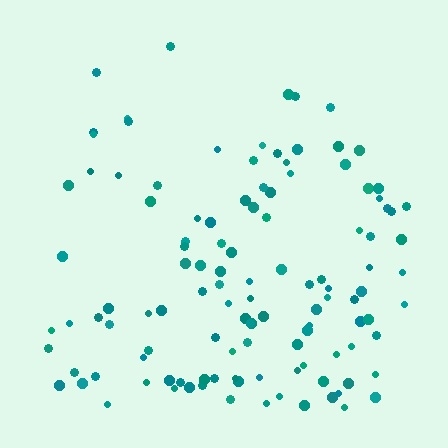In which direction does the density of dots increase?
From top to bottom, with the bottom side densest.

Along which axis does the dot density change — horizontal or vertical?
Vertical.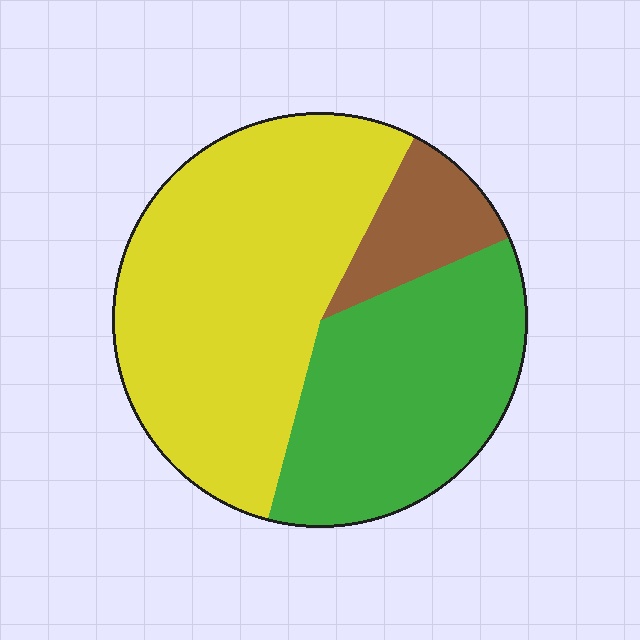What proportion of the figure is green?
Green covers roughly 35% of the figure.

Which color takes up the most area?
Yellow, at roughly 55%.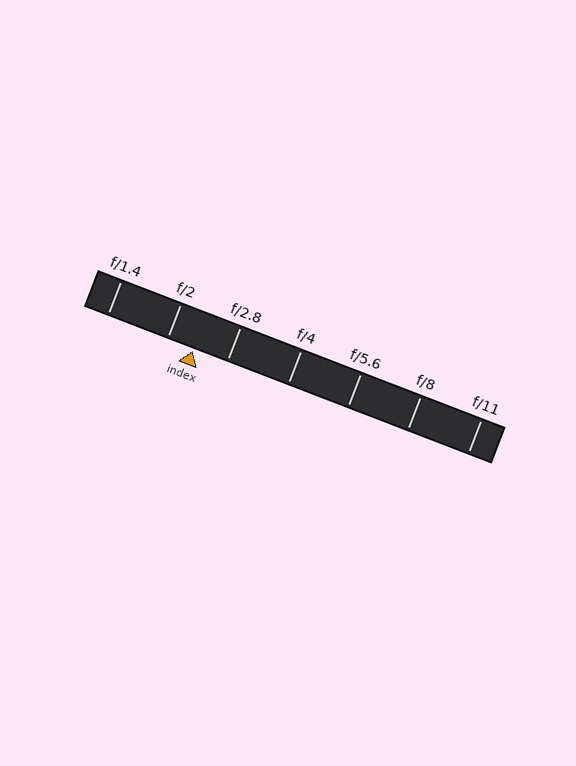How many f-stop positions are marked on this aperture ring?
There are 7 f-stop positions marked.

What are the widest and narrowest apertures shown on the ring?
The widest aperture shown is f/1.4 and the narrowest is f/11.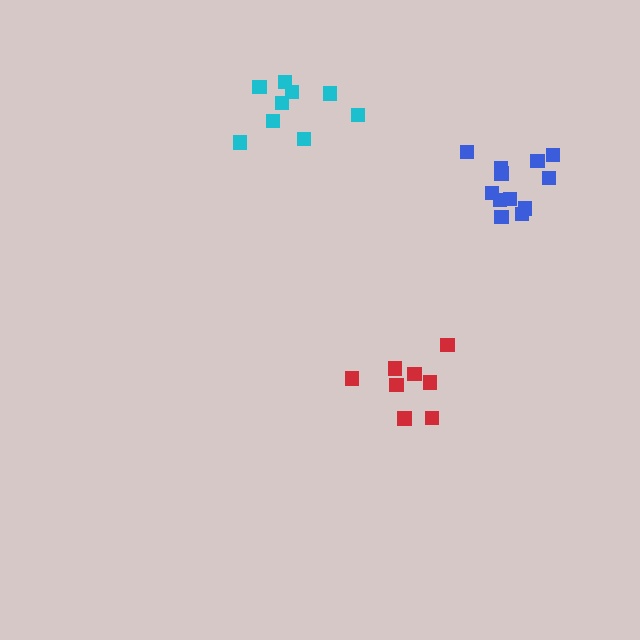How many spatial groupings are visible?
There are 3 spatial groupings.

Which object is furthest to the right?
The blue cluster is rightmost.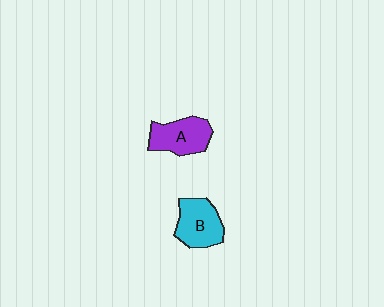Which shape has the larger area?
Shape A (purple).